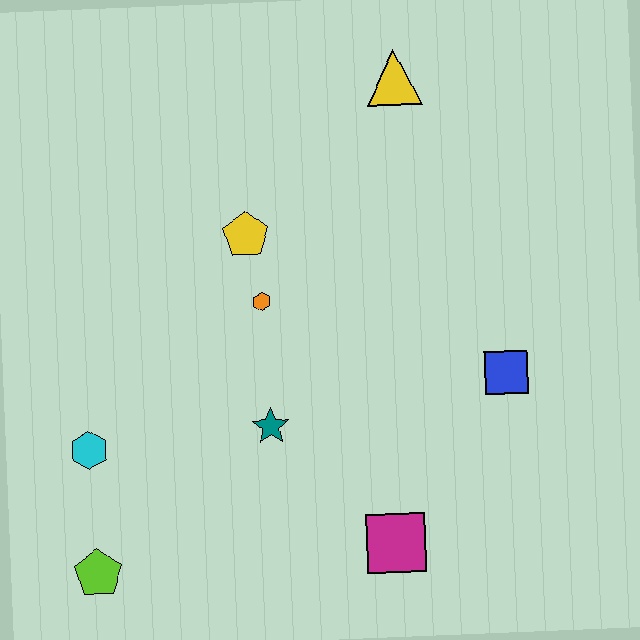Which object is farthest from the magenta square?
The yellow triangle is farthest from the magenta square.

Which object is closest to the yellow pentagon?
The orange hexagon is closest to the yellow pentagon.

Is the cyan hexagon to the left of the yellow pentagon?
Yes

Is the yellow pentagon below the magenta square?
No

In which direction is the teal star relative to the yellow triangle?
The teal star is below the yellow triangle.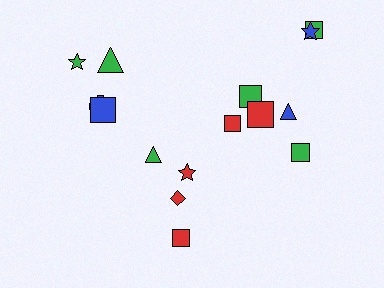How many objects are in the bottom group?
There are 4 objects.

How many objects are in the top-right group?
There are 7 objects.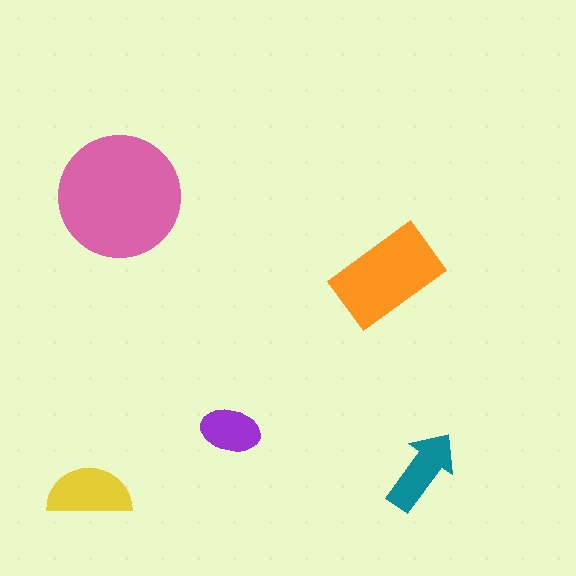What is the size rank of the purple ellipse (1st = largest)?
5th.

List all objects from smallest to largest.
The purple ellipse, the teal arrow, the yellow semicircle, the orange rectangle, the pink circle.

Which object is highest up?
The pink circle is topmost.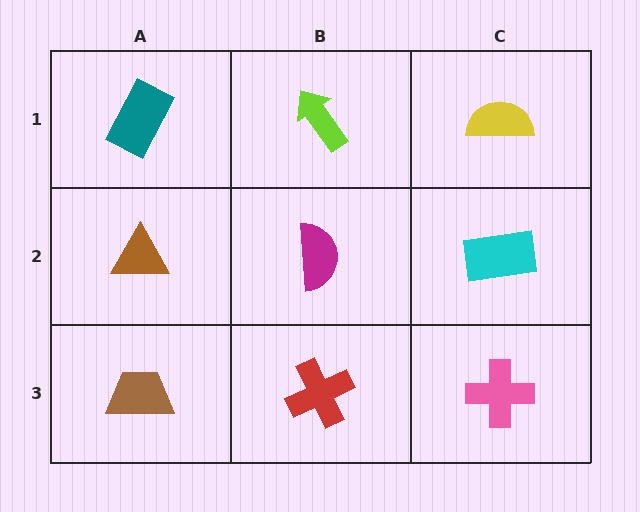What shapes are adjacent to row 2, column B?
A lime arrow (row 1, column B), a red cross (row 3, column B), a brown triangle (row 2, column A), a cyan rectangle (row 2, column C).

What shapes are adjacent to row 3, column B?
A magenta semicircle (row 2, column B), a brown trapezoid (row 3, column A), a pink cross (row 3, column C).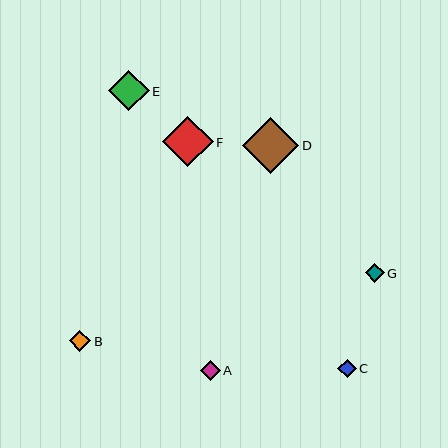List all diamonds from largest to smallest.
From largest to smallest: D, F, E, B, A, G, C.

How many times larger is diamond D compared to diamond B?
Diamond D is approximately 2.6 times the size of diamond B.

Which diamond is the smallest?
Diamond C is the smallest with a size of approximately 18 pixels.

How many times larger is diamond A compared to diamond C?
Diamond A is approximately 1.1 times the size of diamond C.